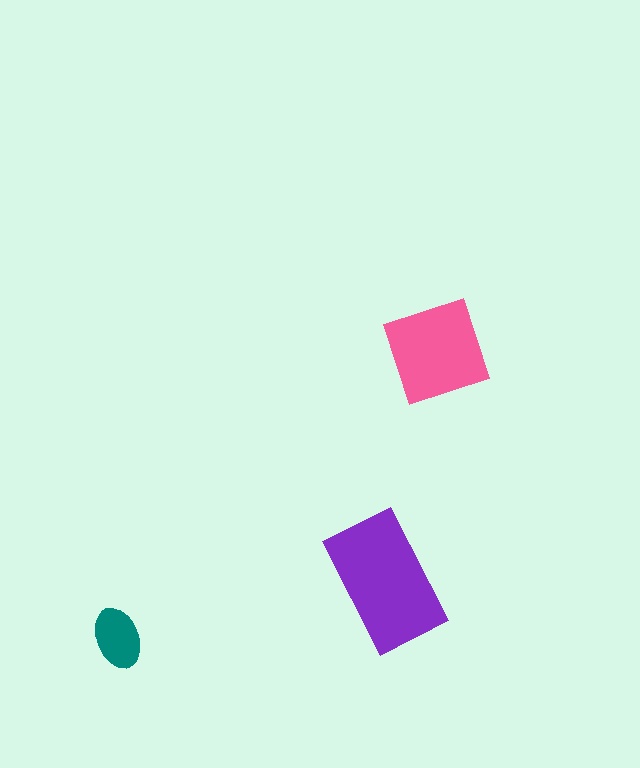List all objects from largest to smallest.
The purple rectangle, the pink diamond, the teal ellipse.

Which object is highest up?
The pink diamond is topmost.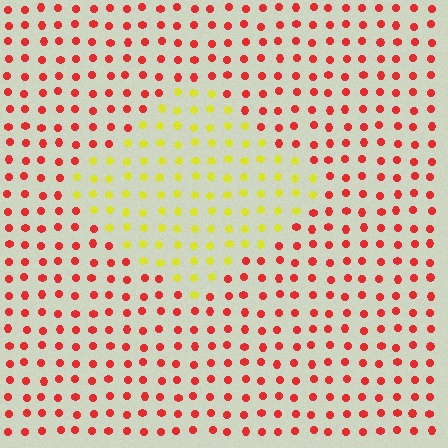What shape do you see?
I see a diamond.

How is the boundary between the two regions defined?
The boundary is defined purely by a slight shift in hue (about 65 degrees). Spacing, size, and orientation are identical on both sides.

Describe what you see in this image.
The image is filled with small red elements in a uniform arrangement. A diamond-shaped region is visible where the elements are tinted to a slightly different hue, forming a subtle color boundary.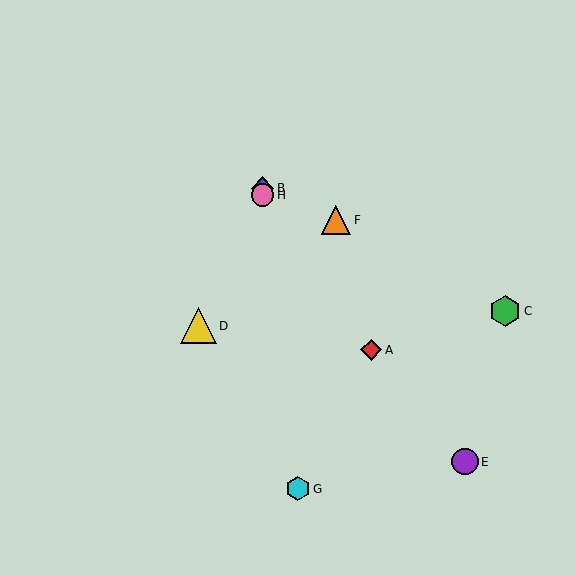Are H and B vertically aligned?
Yes, both are at x≈262.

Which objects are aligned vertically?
Objects B, H are aligned vertically.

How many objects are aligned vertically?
2 objects (B, H) are aligned vertically.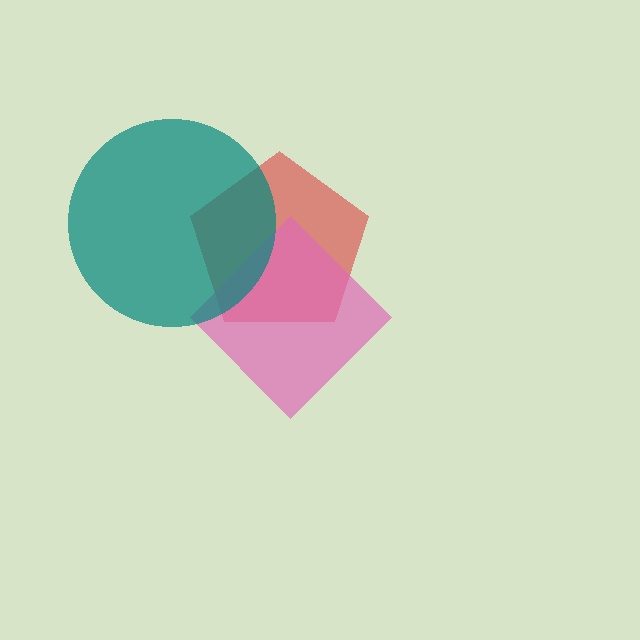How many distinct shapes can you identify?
There are 3 distinct shapes: a red pentagon, a pink diamond, a teal circle.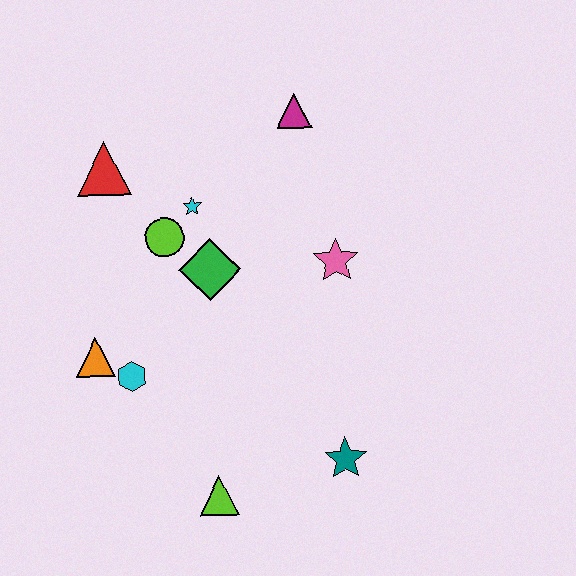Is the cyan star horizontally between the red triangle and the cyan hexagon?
No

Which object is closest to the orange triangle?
The cyan hexagon is closest to the orange triangle.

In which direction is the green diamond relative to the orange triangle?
The green diamond is to the right of the orange triangle.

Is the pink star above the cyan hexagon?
Yes